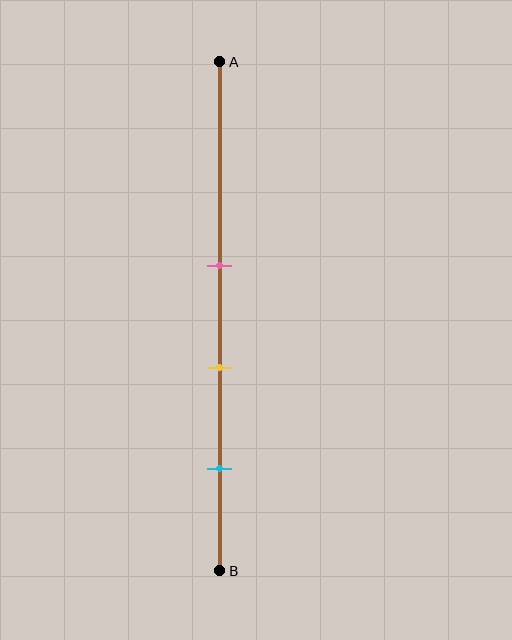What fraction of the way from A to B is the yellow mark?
The yellow mark is approximately 60% (0.6) of the way from A to B.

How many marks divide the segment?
There are 3 marks dividing the segment.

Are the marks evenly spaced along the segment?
Yes, the marks are approximately evenly spaced.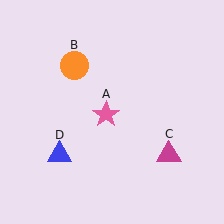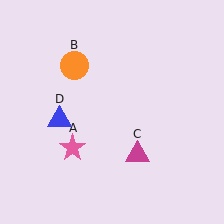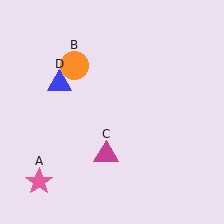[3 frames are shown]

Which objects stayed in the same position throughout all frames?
Orange circle (object B) remained stationary.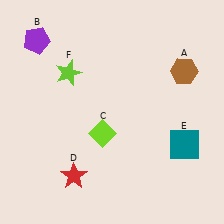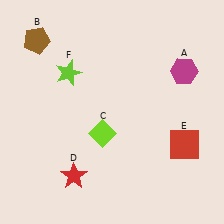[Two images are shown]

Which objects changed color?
A changed from brown to magenta. B changed from purple to brown. E changed from teal to red.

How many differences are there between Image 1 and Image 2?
There are 3 differences between the two images.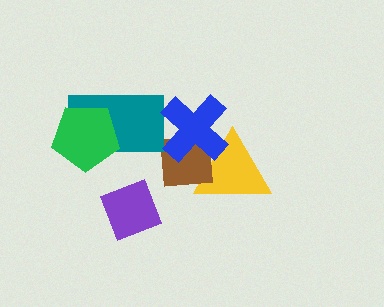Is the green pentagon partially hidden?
No, no other shape covers it.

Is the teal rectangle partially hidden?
Yes, it is partially covered by another shape.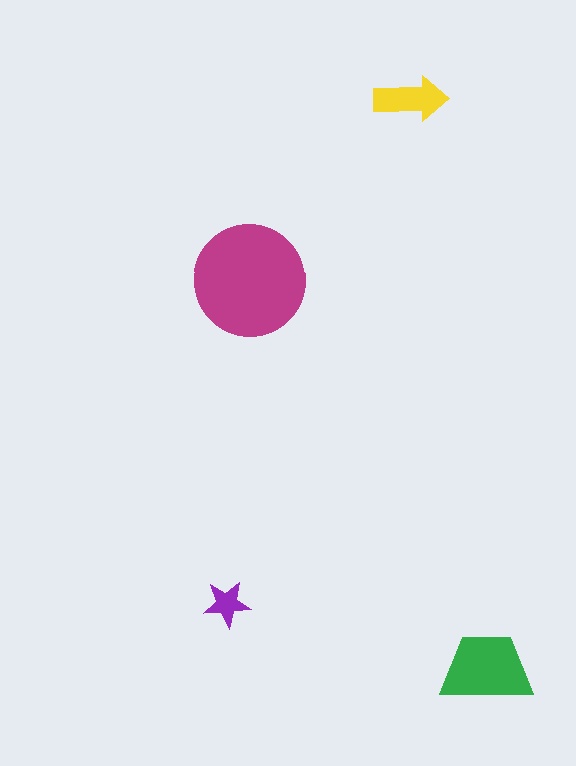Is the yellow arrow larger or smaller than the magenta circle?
Smaller.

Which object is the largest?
The magenta circle.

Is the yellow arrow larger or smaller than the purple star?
Larger.